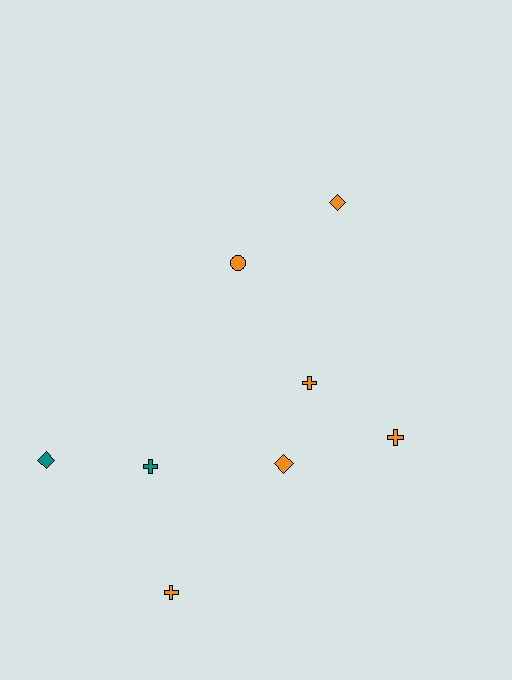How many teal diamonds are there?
There is 1 teal diamond.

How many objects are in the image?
There are 8 objects.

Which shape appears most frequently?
Cross, with 4 objects.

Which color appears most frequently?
Orange, with 6 objects.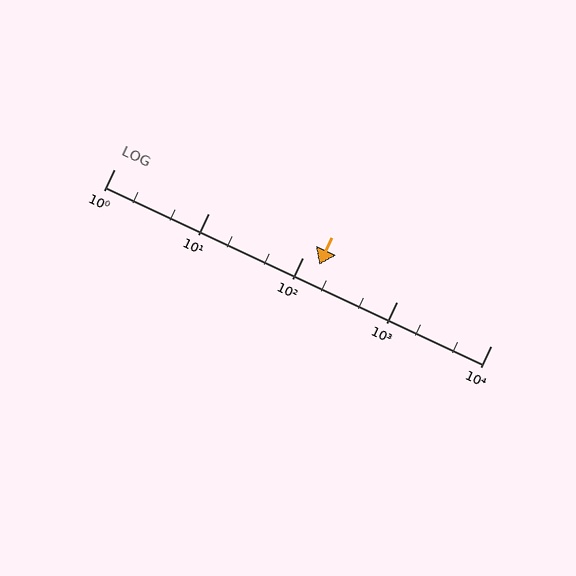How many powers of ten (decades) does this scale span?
The scale spans 4 decades, from 1 to 10000.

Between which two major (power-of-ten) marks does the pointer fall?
The pointer is between 100 and 1000.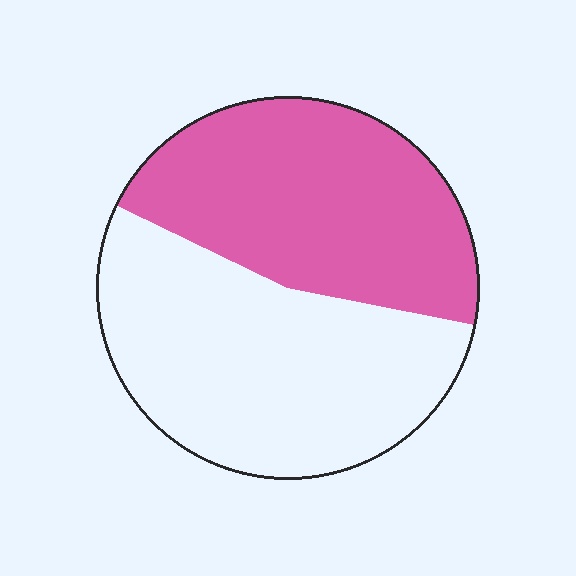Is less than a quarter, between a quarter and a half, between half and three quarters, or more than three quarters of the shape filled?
Between a quarter and a half.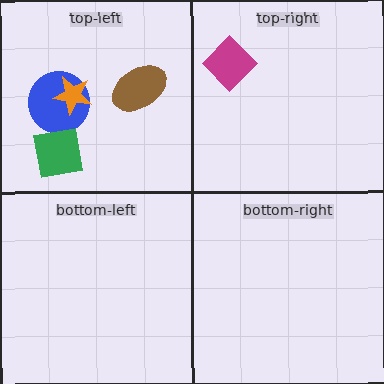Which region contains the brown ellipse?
The top-left region.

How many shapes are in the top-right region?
1.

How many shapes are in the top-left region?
5.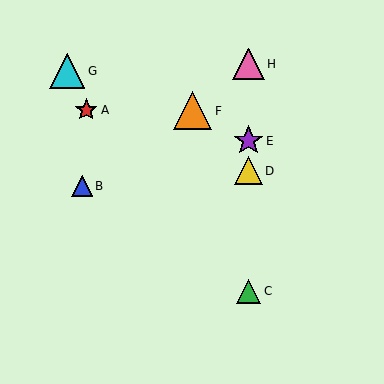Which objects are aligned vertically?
Objects C, D, E, H are aligned vertically.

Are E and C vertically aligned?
Yes, both are at x≈248.